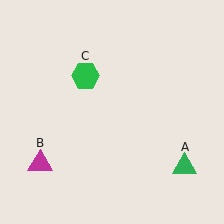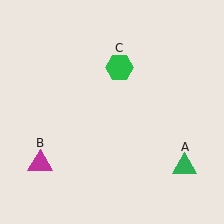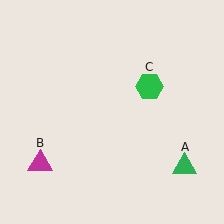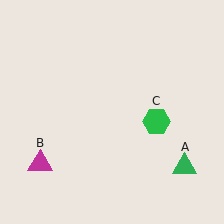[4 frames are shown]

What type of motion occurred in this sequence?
The green hexagon (object C) rotated clockwise around the center of the scene.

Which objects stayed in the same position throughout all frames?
Green triangle (object A) and magenta triangle (object B) remained stationary.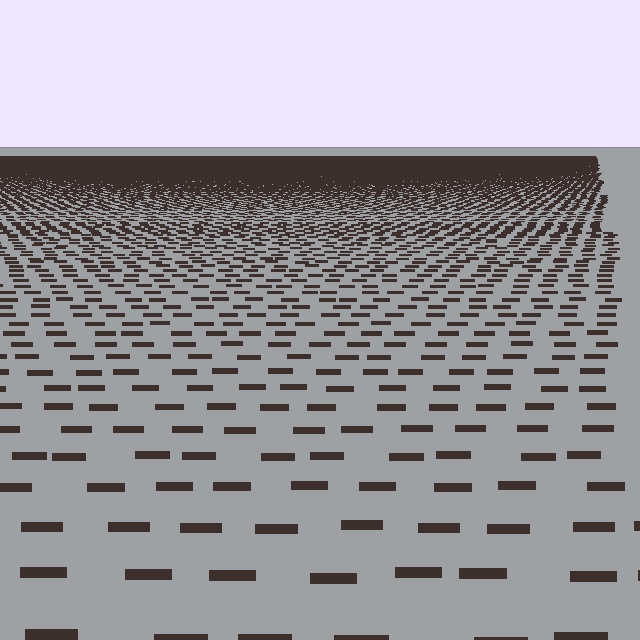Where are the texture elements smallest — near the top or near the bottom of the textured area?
Near the top.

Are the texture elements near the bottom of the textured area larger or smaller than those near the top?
Larger. Near the bottom, elements are closer to the viewer and appear at a bigger on-screen size.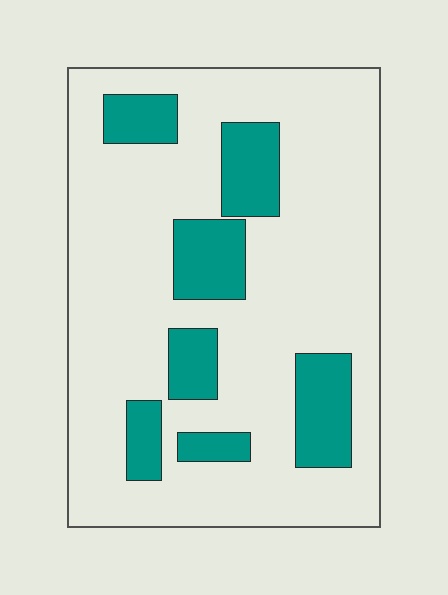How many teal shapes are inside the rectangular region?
7.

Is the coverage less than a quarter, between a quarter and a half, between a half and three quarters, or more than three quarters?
Less than a quarter.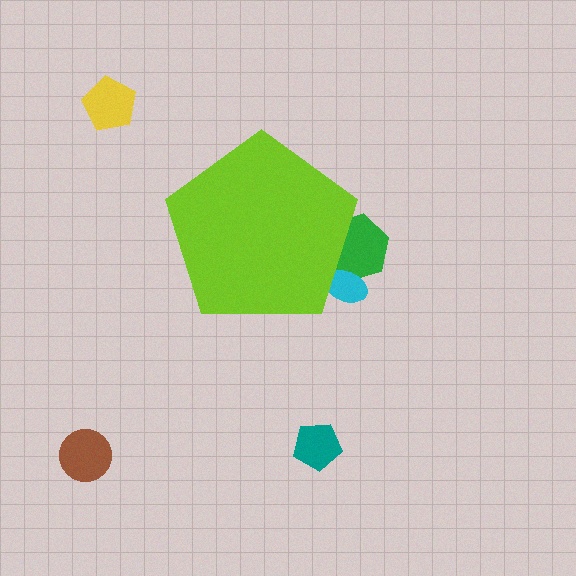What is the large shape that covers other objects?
A lime pentagon.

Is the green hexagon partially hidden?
Yes, the green hexagon is partially hidden behind the lime pentagon.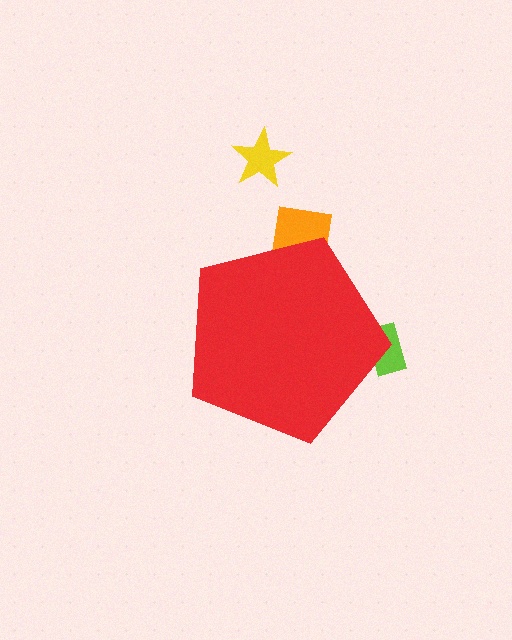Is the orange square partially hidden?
Yes, the orange square is partially hidden behind the red pentagon.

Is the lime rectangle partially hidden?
Yes, the lime rectangle is partially hidden behind the red pentagon.